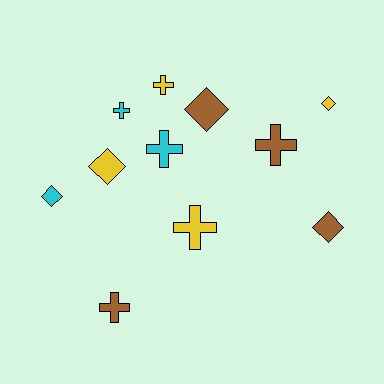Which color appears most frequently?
Yellow, with 4 objects.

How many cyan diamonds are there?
There is 1 cyan diamond.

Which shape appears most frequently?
Cross, with 6 objects.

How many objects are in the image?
There are 11 objects.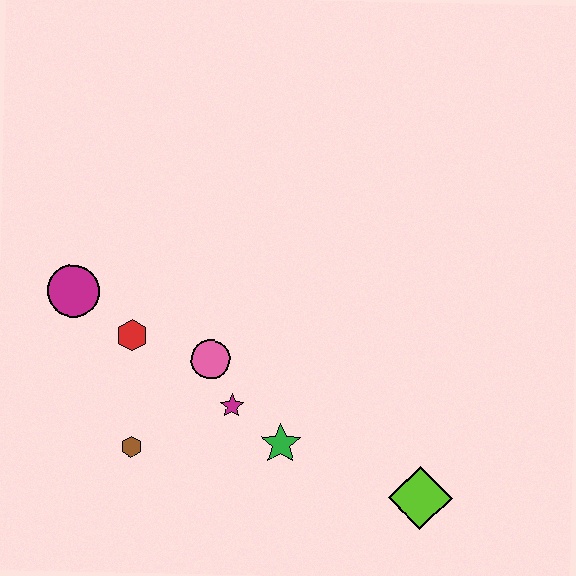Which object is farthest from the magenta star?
The lime diamond is farthest from the magenta star.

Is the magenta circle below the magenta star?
No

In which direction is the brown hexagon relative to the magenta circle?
The brown hexagon is below the magenta circle.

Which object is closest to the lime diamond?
The green star is closest to the lime diamond.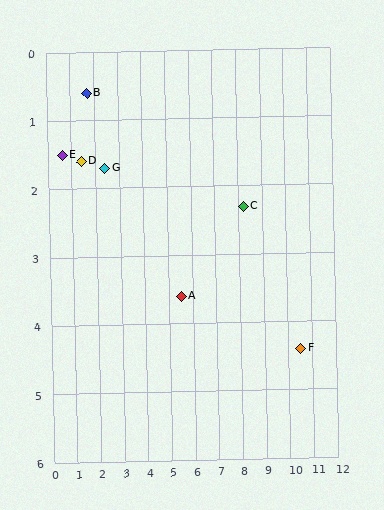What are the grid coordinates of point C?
Point C is at approximately (8.2, 2.3).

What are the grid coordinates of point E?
Point E is at approximately (0.6, 1.5).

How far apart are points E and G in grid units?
Points E and G are about 1.8 grid units apart.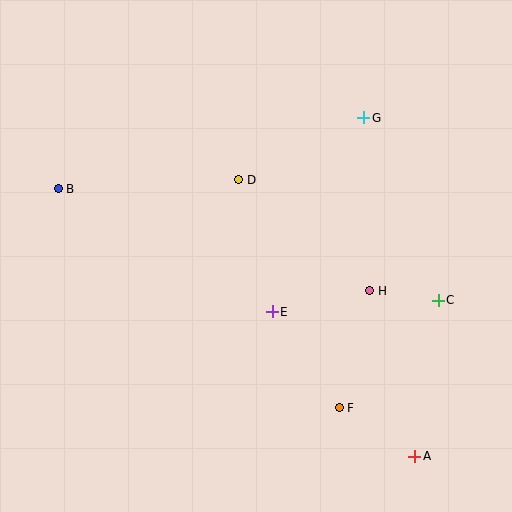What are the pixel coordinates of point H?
Point H is at (370, 291).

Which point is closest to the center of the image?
Point E at (272, 312) is closest to the center.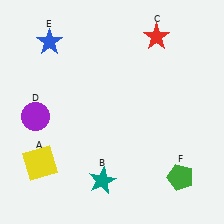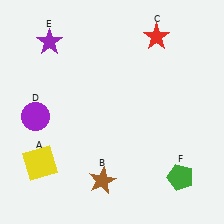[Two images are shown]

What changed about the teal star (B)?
In Image 1, B is teal. In Image 2, it changed to brown.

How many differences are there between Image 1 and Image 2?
There are 2 differences between the two images.